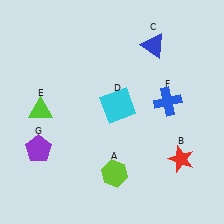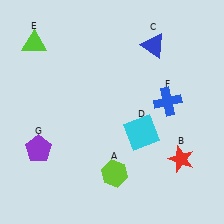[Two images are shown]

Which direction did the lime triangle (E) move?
The lime triangle (E) moved up.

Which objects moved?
The objects that moved are: the cyan square (D), the lime triangle (E).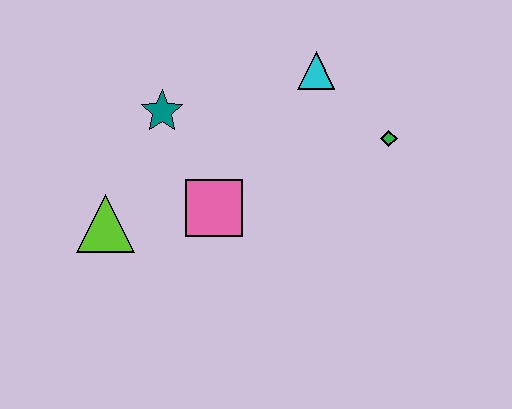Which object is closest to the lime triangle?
The pink square is closest to the lime triangle.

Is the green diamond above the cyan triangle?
No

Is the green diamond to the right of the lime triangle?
Yes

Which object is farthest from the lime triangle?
The green diamond is farthest from the lime triangle.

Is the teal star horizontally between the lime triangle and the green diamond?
Yes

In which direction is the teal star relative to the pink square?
The teal star is above the pink square.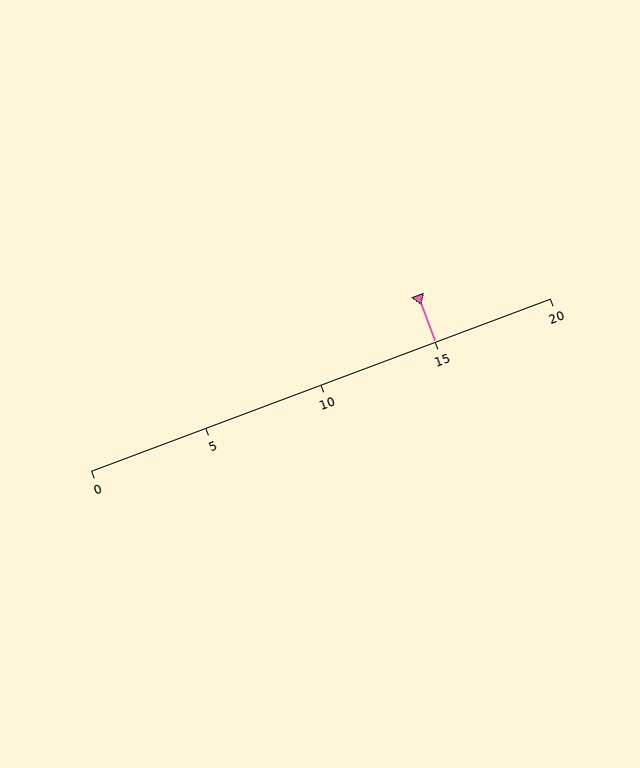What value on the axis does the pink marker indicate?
The marker indicates approximately 15.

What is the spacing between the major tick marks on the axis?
The major ticks are spaced 5 apart.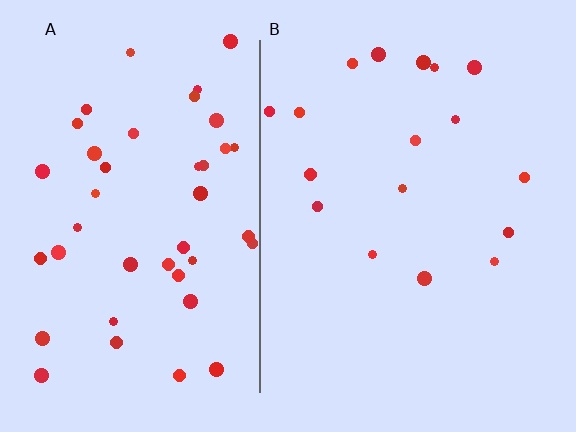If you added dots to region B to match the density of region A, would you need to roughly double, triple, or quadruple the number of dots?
Approximately triple.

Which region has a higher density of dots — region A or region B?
A (the left).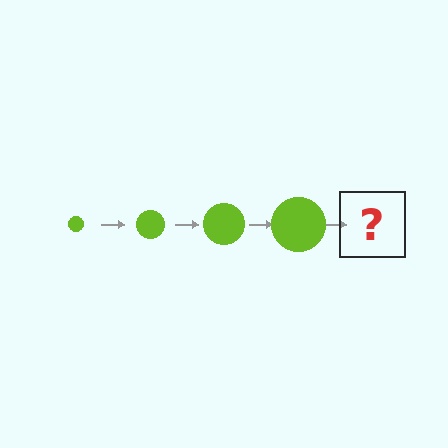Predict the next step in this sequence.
The next step is a lime circle, larger than the previous one.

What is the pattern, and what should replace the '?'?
The pattern is that the circle gets progressively larger each step. The '?' should be a lime circle, larger than the previous one.